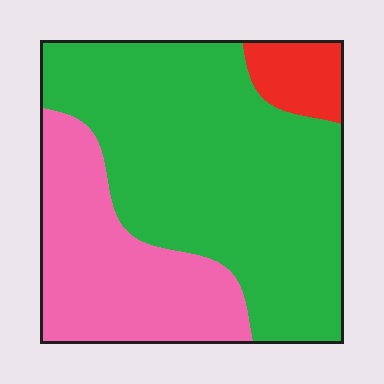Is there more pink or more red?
Pink.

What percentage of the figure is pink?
Pink covers about 30% of the figure.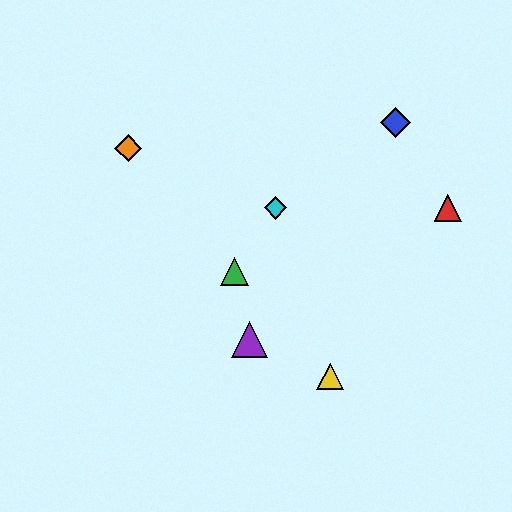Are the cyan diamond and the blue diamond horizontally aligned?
No, the cyan diamond is at y≈208 and the blue diamond is at y≈122.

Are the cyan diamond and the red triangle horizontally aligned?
Yes, both are at y≈208.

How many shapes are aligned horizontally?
2 shapes (the red triangle, the cyan diamond) are aligned horizontally.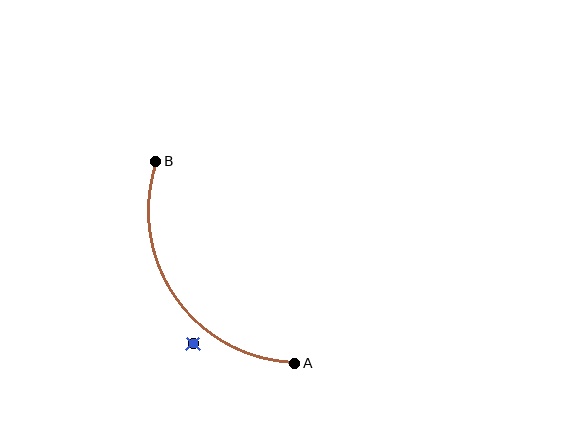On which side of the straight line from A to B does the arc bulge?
The arc bulges below and to the left of the straight line connecting A and B.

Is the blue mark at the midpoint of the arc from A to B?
No — the blue mark does not lie on the arc at all. It sits slightly outside the curve.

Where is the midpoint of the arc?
The arc midpoint is the point on the curve farthest from the straight line joining A and B. It sits below and to the left of that line.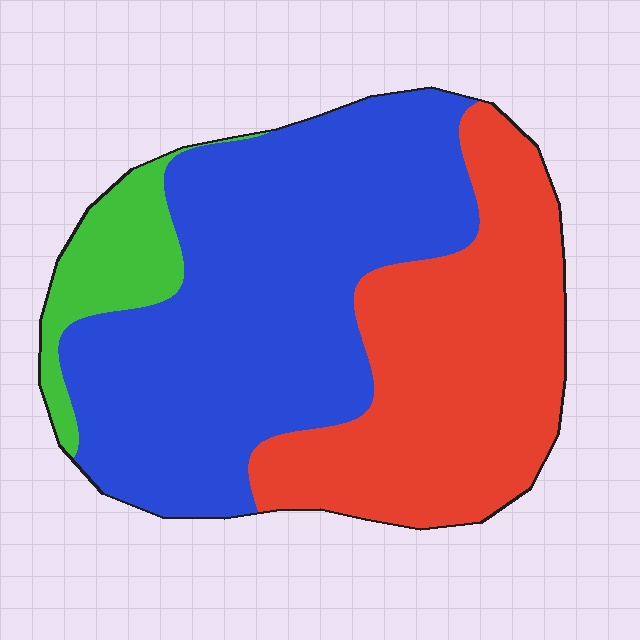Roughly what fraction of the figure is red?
Red takes up about three eighths (3/8) of the figure.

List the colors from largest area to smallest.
From largest to smallest: blue, red, green.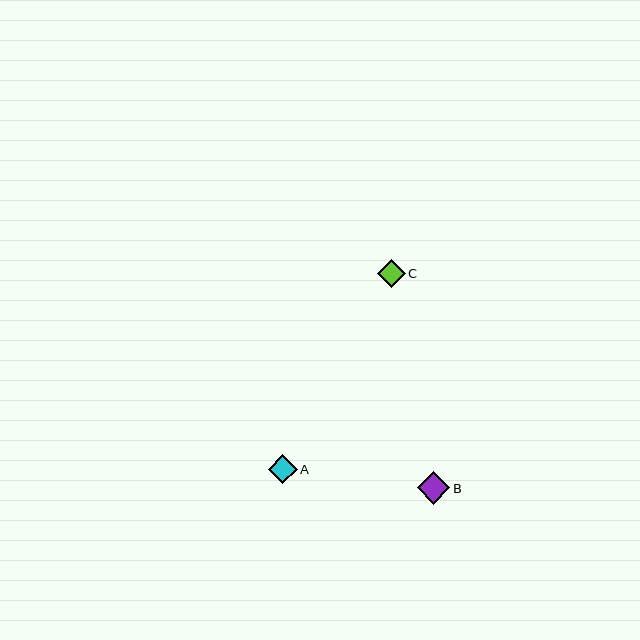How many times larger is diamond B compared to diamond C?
Diamond B is approximately 1.2 times the size of diamond C.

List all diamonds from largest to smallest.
From largest to smallest: B, A, C.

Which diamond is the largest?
Diamond B is the largest with a size of approximately 33 pixels.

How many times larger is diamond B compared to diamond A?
Diamond B is approximately 1.1 times the size of diamond A.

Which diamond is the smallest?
Diamond C is the smallest with a size of approximately 28 pixels.